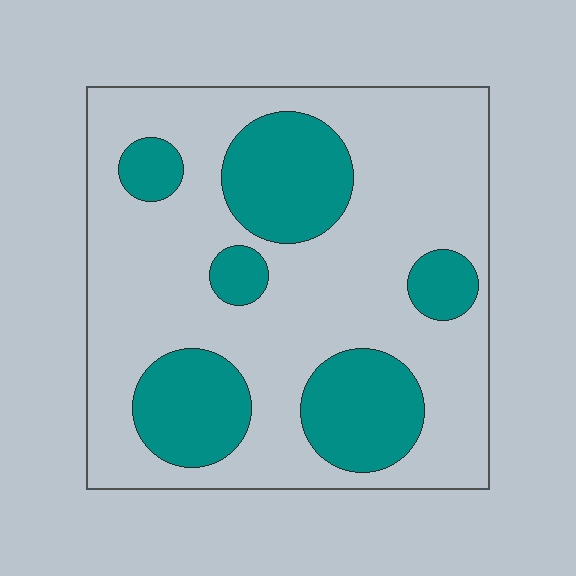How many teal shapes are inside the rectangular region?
6.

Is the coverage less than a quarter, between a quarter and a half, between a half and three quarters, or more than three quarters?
Between a quarter and a half.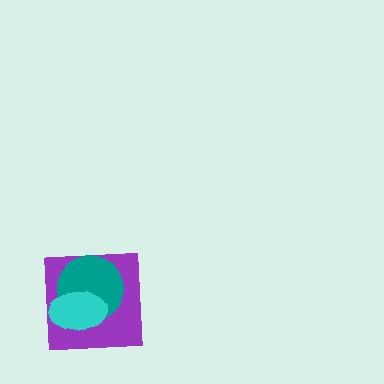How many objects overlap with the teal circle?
2 objects overlap with the teal circle.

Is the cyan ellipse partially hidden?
No, no other shape covers it.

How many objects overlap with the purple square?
2 objects overlap with the purple square.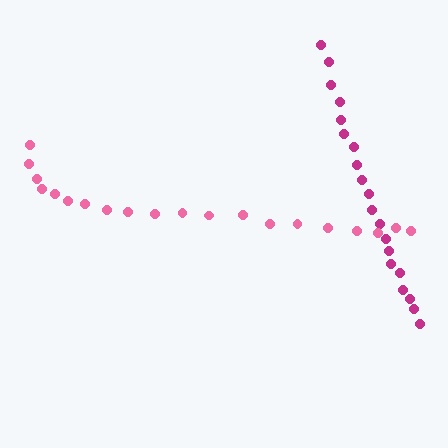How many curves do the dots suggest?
There are 2 distinct paths.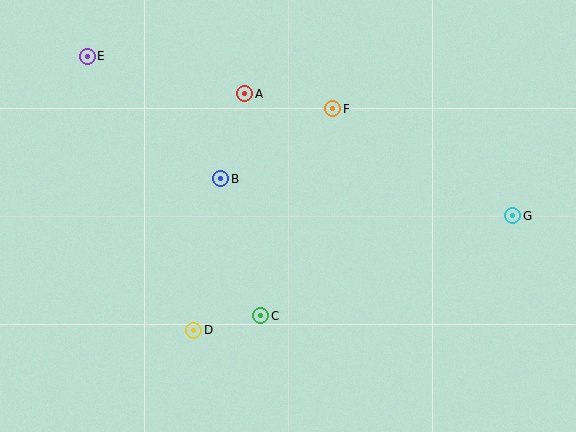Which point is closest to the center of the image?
Point B at (221, 179) is closest to the center.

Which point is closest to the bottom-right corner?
Point G is closest to the bottom-right corner.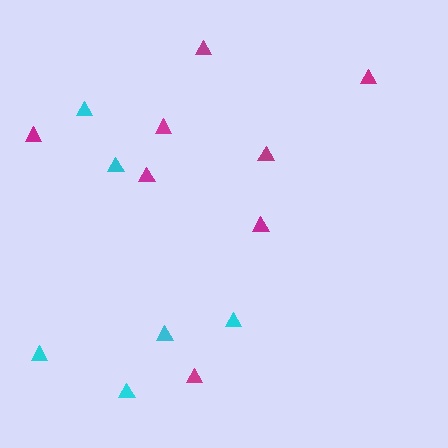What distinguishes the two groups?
There are 2 groups: one group of cyan triangles (6) and one group of magenta triangles (8).